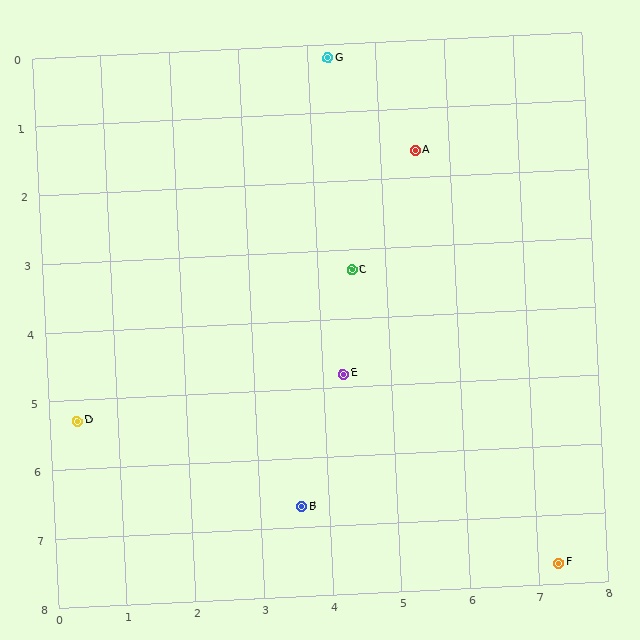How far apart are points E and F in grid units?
Points E and F are about 4.2 grid units apart.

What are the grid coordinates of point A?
Point A is at approximately (5.5, 1.6).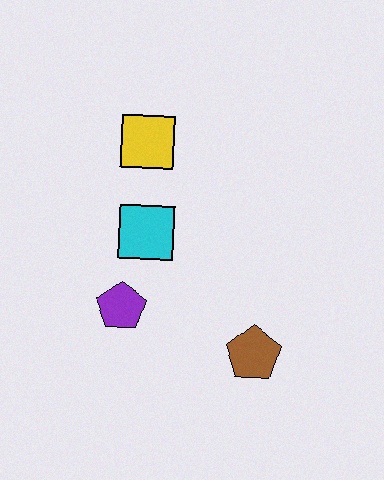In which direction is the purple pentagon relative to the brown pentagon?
The purple pentagon is to the left of the brown pentagon.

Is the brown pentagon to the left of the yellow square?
No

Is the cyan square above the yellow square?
No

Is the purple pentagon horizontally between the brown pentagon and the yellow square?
No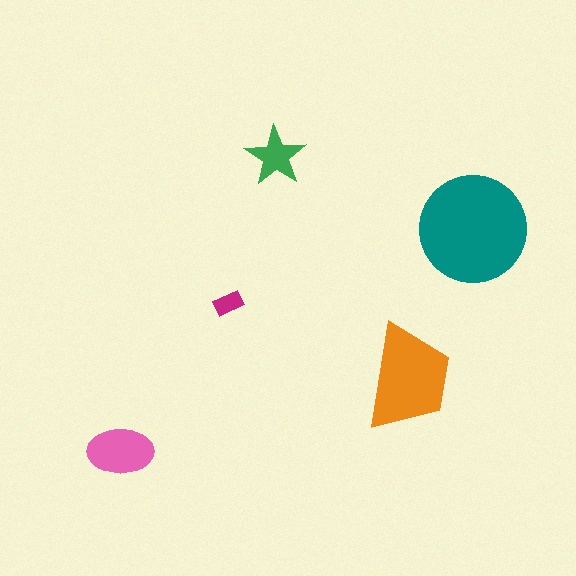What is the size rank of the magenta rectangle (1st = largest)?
5th.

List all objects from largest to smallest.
The teal circle, the orange trapezoid, the pink ellipse, the green star, the magenta rectangle.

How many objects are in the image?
There are 5 objects in the image.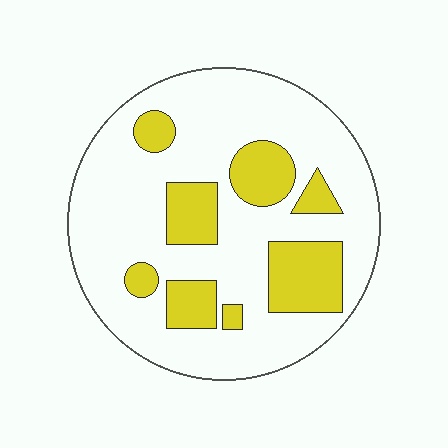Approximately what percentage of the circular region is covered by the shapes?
Approximately 25%.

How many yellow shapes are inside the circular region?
8.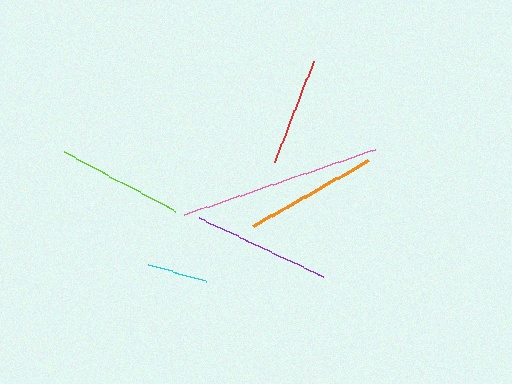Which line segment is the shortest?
The cyan line is the shortest at approximately 61 pixels.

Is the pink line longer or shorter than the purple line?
The pink line is longer than the purple line.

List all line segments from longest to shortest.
From longest to shortest: pink, purple, orange, lime, red, cyan.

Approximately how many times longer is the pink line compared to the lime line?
The pink line is approximately 1.6 times the length of the lime line.